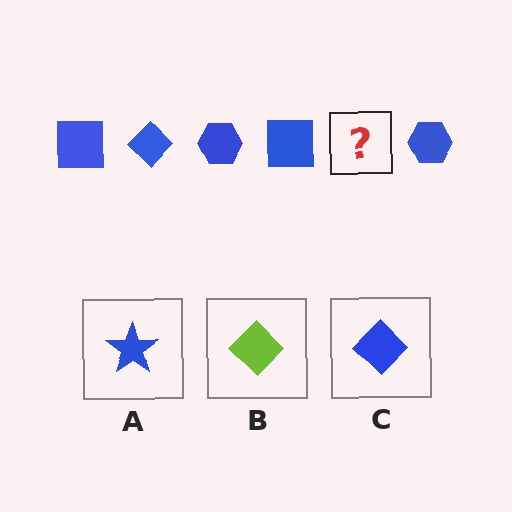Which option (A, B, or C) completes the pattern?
C.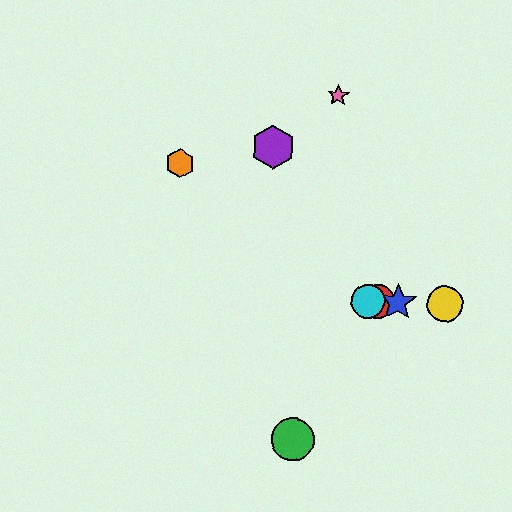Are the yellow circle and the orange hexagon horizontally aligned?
No, the yellow circle is at y≈304 and the orange hexagon is at y≈163.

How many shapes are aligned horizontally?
4 shapes (the red circle, the blue star, the yellow circle, the cyan circle) are aligned horizontally.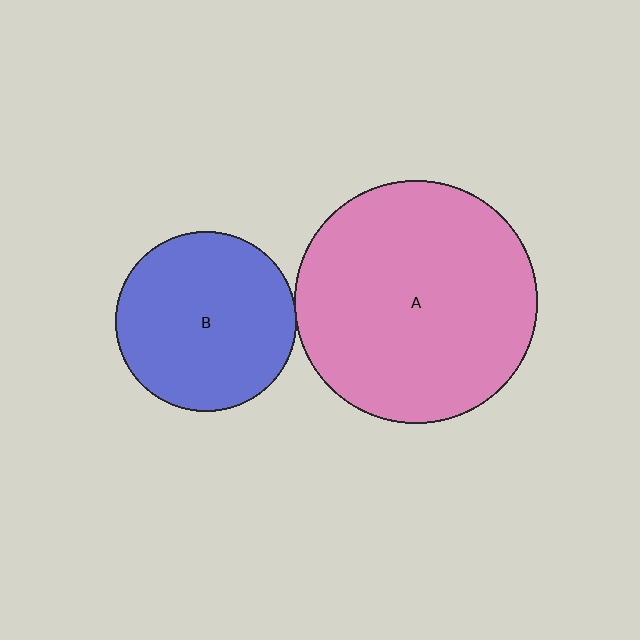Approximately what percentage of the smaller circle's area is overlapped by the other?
Approximately 5%.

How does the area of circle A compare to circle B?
Approximately 1.8 times.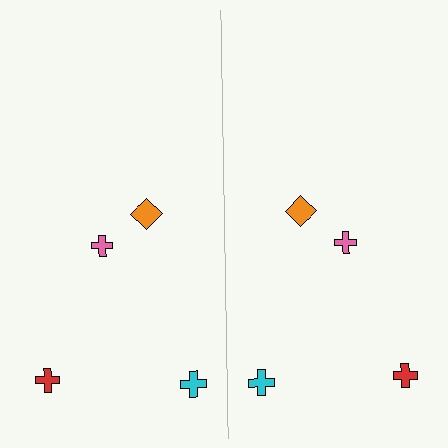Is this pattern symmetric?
Yes, this pattern has bilateral (reflection) symmetry.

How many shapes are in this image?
There are 8 shapes in this image.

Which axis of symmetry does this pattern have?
The pattern has a vertical axis of symmetry running through the center of the image.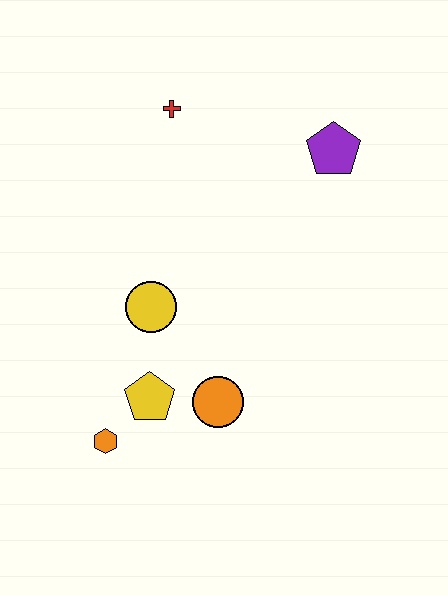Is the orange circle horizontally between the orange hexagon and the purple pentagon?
Yes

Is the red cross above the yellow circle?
Yes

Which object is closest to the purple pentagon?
The red cross is closest to the purple pentagon.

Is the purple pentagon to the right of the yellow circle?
Yes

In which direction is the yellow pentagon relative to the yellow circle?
The yellow pentagon is below the yellow circle.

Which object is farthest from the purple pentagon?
The orange hexagon is farthest from the purple pentagon.